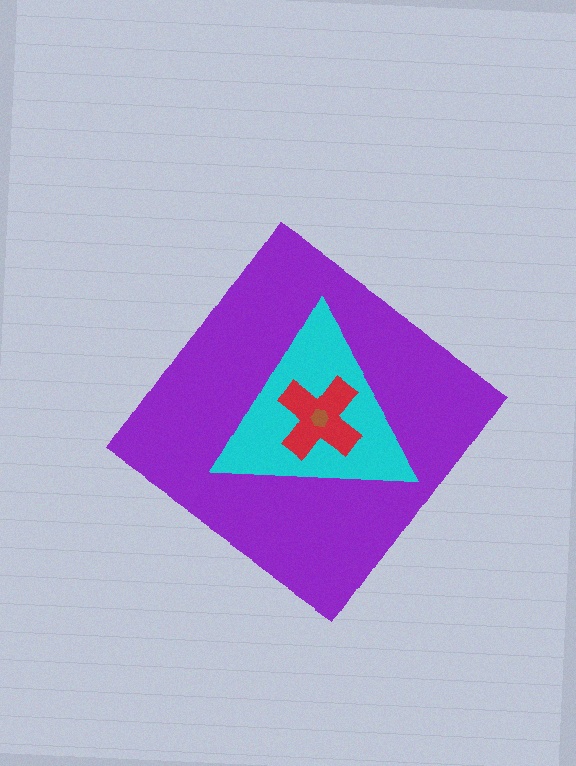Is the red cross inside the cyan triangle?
Yes.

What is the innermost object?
The brown hexagon.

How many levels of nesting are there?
4.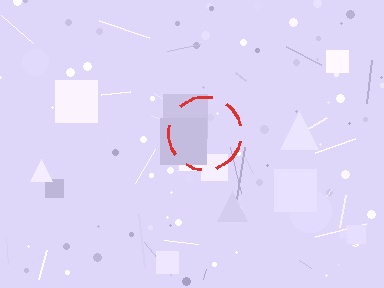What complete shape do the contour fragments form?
The contour fragments form a circle.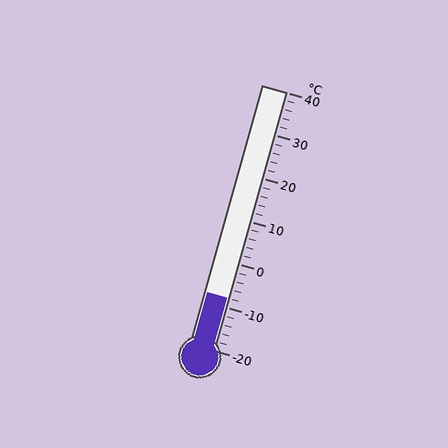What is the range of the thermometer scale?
The thermometer scale ranges from -20°C to 40°C.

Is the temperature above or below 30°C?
The temperature is below 30°C.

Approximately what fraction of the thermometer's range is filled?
The thermometer is filled to approximately 20% of its range.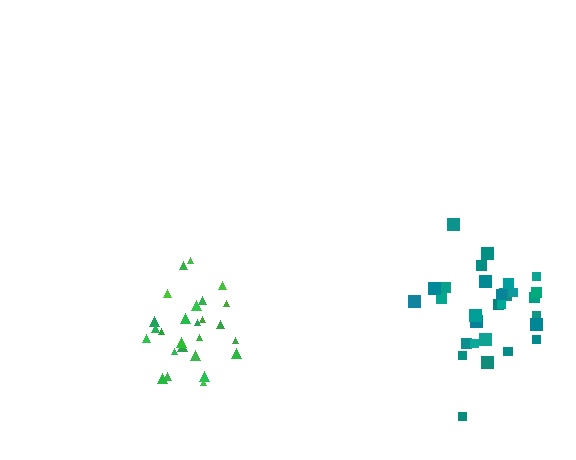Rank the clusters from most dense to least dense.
green, teal.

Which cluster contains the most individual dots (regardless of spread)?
Teal (30).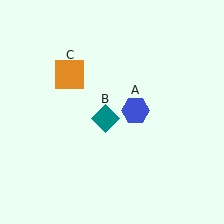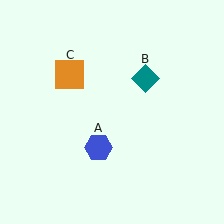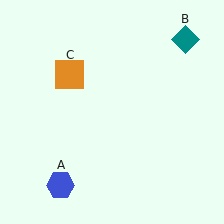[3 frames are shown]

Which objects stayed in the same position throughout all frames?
Orange square (object C) remained stationary.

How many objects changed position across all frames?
2 objects changed position: blue hexagon (object A), teal diamond (object B).